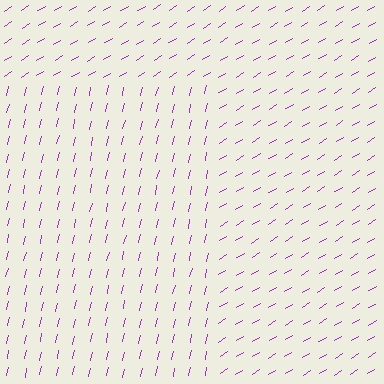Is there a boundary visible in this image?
Yes, there is a texture boundary formed by a change in line orientation.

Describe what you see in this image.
The image is filled with small purple line segments. A rectangle region in the image has lines oriented differently from the surrounding lines, creating a visible texture boundary.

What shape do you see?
I see a rectangle.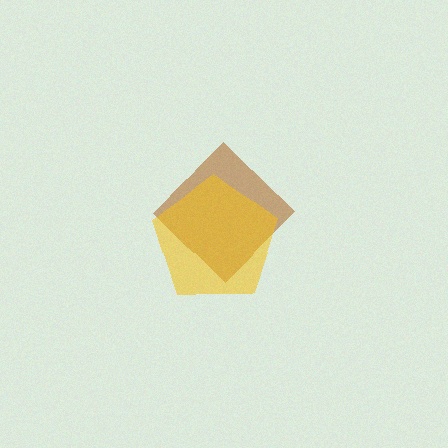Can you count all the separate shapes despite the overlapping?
Yes, there are 2 separate shapes.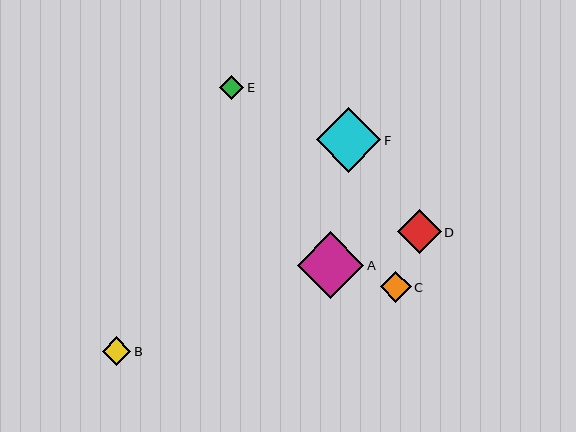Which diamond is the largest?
Diamond A is the largest with a size of approximately 67 pixels.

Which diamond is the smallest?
Diamond E is the smallest with a size of approximately 24 pixels.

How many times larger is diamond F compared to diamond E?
Diamond F is approximately 2.7 times the size of diamond E.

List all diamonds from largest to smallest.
From largest to smallest: A, F, D, C, B, E.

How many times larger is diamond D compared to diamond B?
Diamond D is approximately 1.6 times the size of diamond B.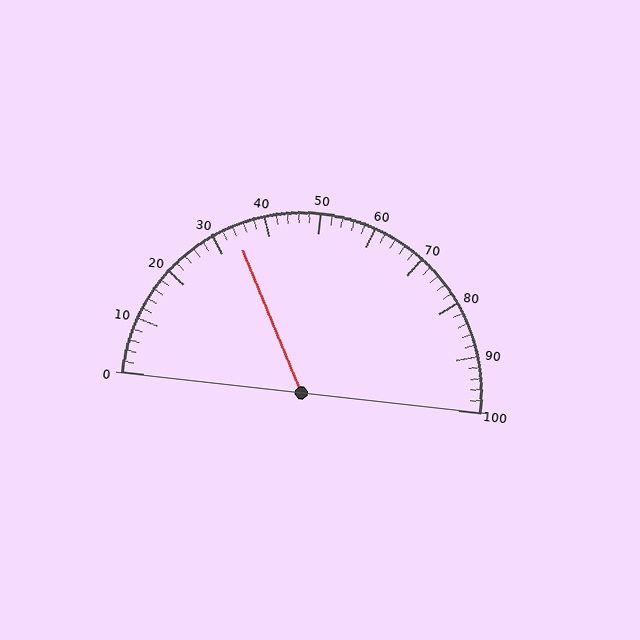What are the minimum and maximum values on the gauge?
The gauge ranges from 0 to 100.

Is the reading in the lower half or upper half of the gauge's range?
The reading is in the lower half of the range (0 to 100).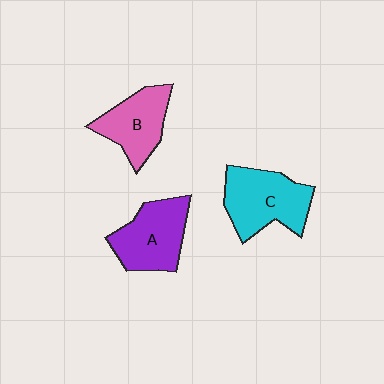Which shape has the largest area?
Shape C (cyan).